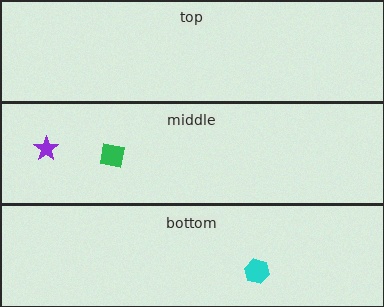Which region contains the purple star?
The middle region.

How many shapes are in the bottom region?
1.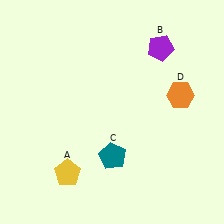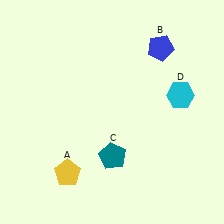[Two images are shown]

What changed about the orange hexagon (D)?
In Image 1, D is orange. In Image 2, it changed to cyan.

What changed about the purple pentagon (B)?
In Image 1, B is purple. In Image 2, it changed to blue.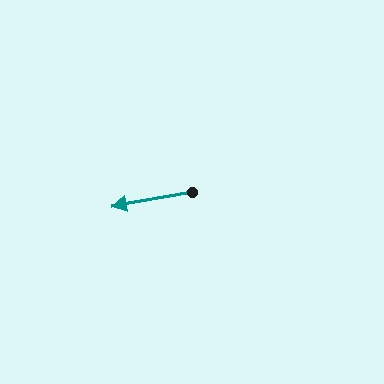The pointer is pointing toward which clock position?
Roughly 9 o'clock.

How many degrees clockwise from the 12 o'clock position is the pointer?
Approximately 260 degrees.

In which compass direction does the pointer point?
West.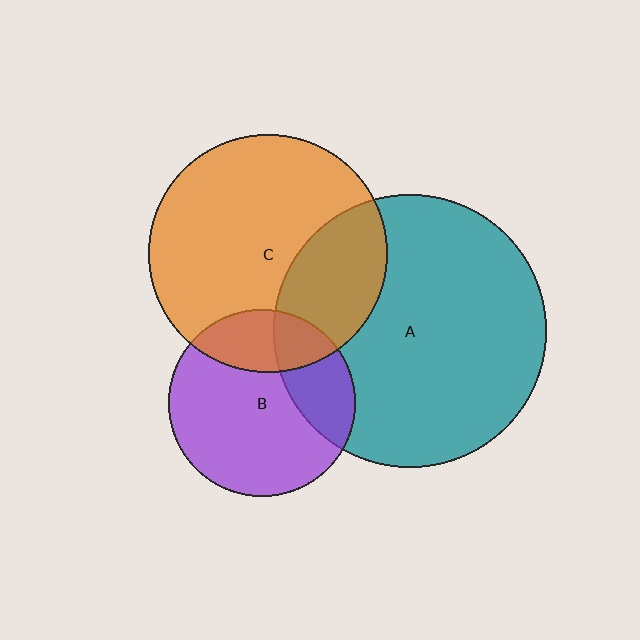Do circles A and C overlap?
Yes.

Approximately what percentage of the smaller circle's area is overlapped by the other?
Approximately 30%.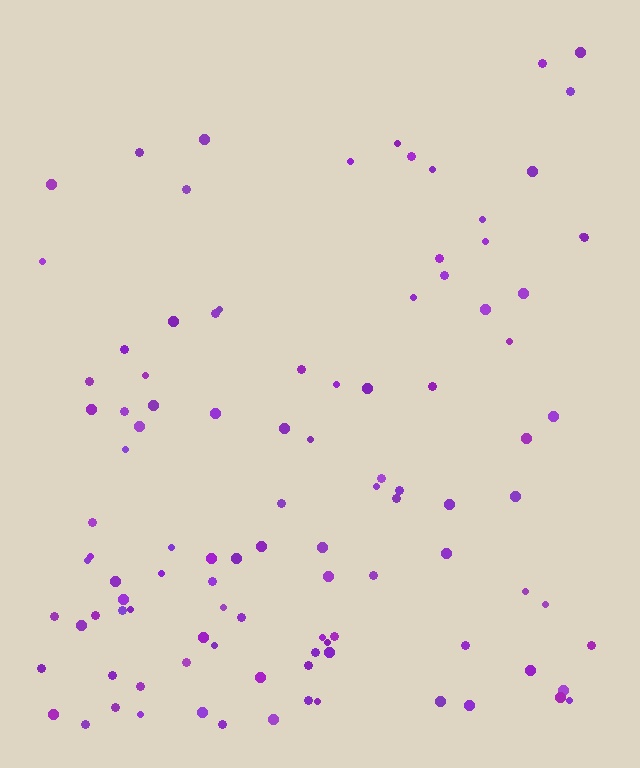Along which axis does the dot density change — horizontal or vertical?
Vertical.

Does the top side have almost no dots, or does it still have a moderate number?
Still a moderate number, just noticeably fewer than the bottom.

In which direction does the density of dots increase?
From top to bottom, with the bottom side densest.